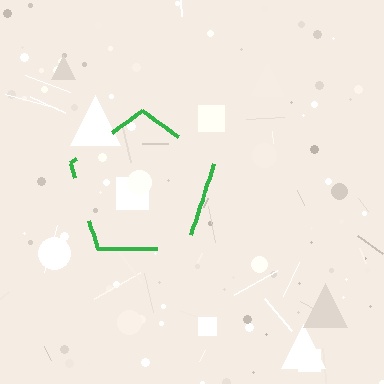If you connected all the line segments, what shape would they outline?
They would outline a pentagon.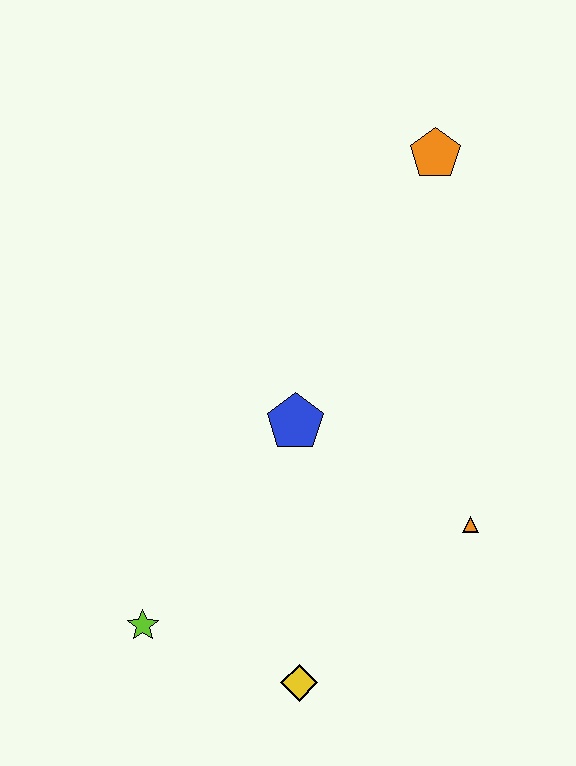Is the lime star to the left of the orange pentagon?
Yes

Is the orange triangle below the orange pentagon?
Yes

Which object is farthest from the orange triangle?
The orange pentagon is farthest from the orange triangle.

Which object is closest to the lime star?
The yellow diamond is closest to the lime star.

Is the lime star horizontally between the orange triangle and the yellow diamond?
No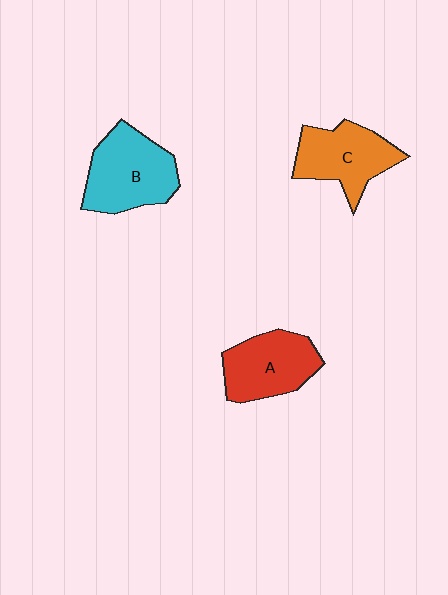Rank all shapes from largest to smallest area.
From largest to smallest: B (cyan), C (orange), A (red).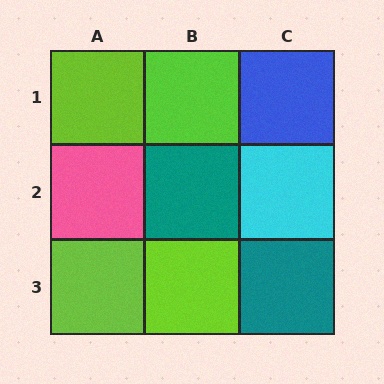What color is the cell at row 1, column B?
Lime.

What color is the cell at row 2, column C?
Cyan.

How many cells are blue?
1 cell is blue.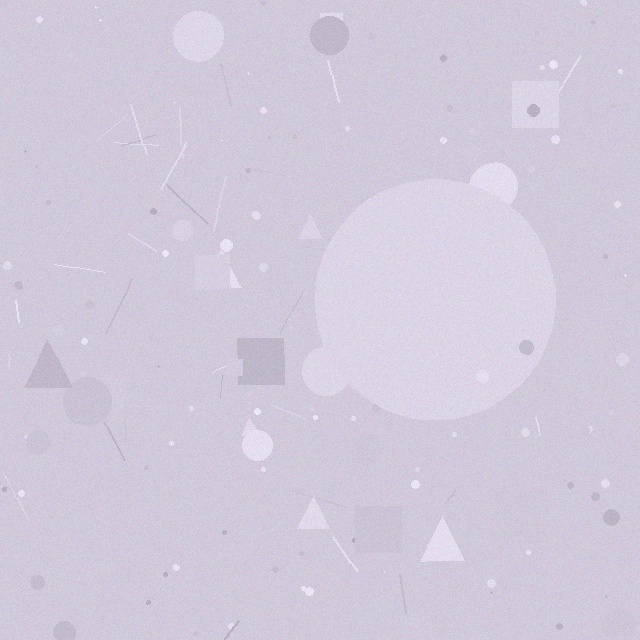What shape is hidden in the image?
A circle is hidden in the image.